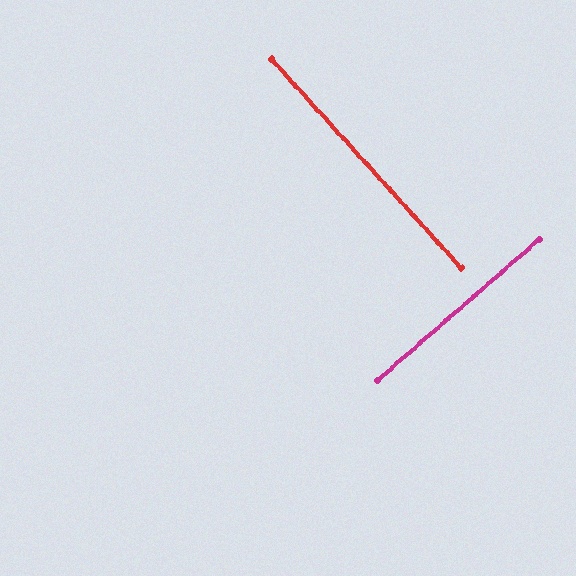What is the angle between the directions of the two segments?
Approximately 89 degrees.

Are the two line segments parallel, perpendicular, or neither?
Perpendicular — they meet at approximately 89°.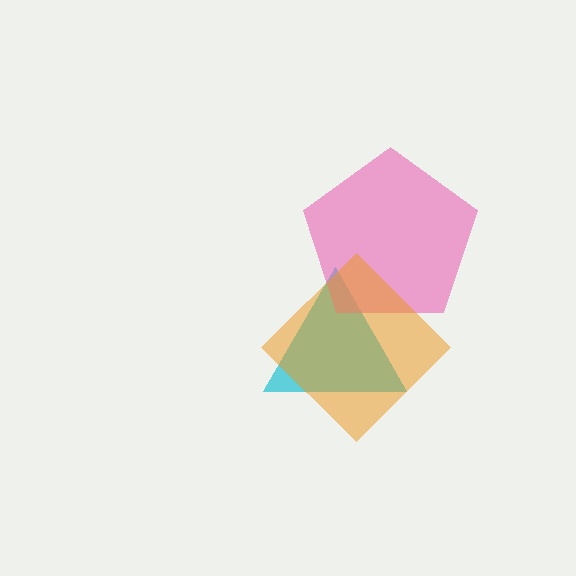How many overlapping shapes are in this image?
There are 3 overlapping shapes in the image.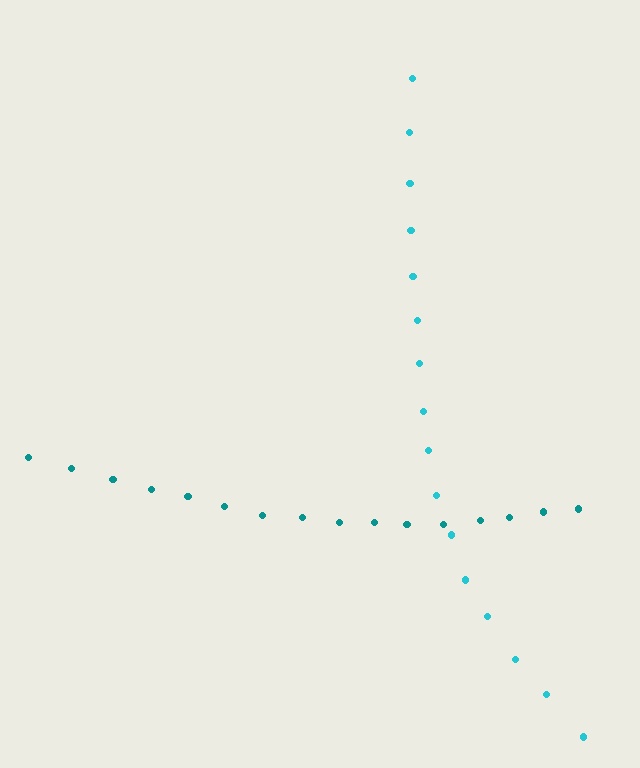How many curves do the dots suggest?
There are 2 distinct paths.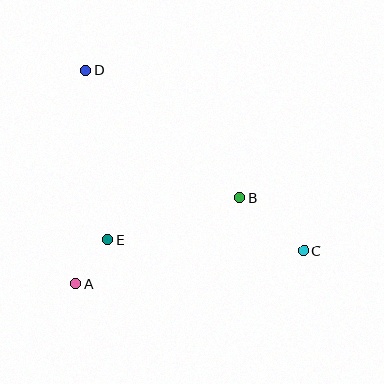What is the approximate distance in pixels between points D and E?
The distance between D and E is approximately 171 pixels.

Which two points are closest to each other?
Points A and E are closest to each other.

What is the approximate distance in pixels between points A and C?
The distance between A and C is approximately 230 pixels.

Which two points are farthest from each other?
Points C and D are farthest from each other.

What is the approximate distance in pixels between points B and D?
The distance between B and D is approximately 200 pixels.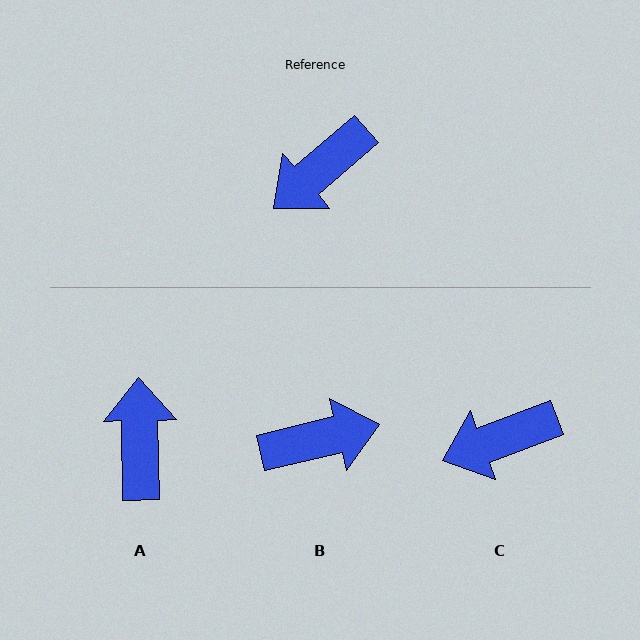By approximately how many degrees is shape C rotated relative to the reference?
Approximately 20 degrees clockwise.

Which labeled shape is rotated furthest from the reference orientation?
B, about 153 degrees away.